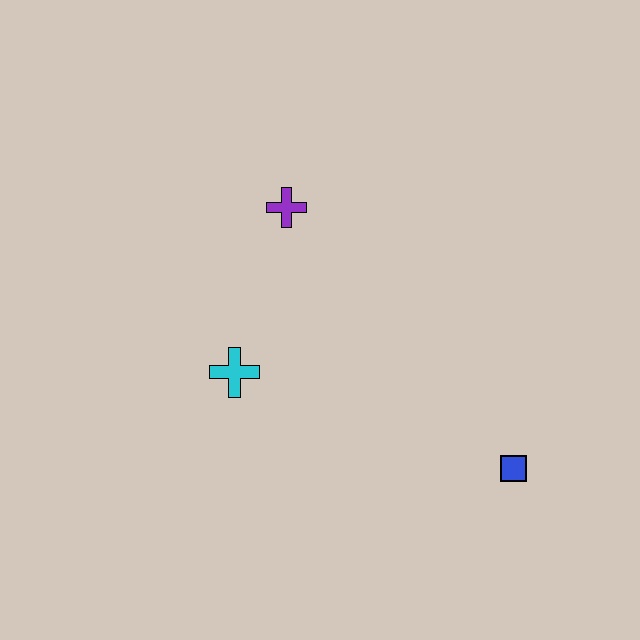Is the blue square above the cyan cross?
No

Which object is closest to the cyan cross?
The purple cross is closest to the cyan cross.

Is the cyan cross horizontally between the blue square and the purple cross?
No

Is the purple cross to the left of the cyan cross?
No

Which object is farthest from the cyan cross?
The blue square is farthest from the cyan cross.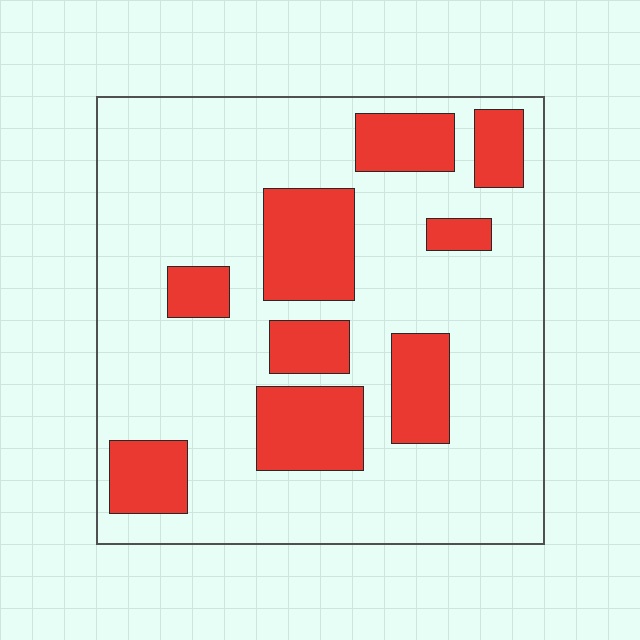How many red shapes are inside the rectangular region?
9.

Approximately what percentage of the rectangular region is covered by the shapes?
Approximately 25%.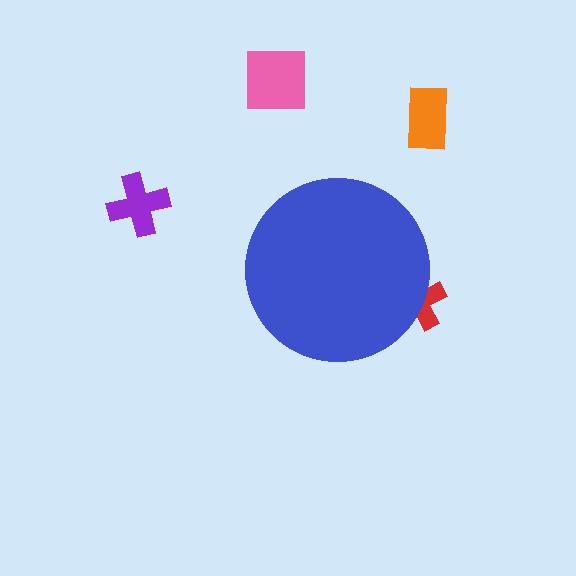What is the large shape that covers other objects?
A blue circle.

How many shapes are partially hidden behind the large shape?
1 shape is partially hidden.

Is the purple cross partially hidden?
No, the purple cross is fully visible.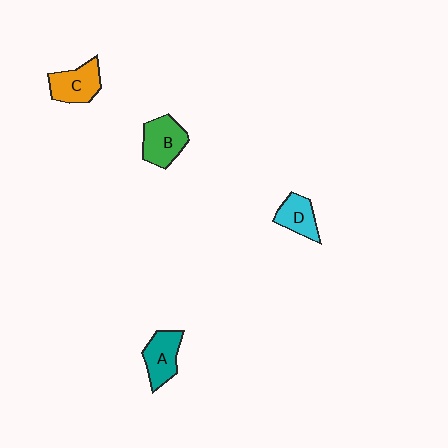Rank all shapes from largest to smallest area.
From largest to smallest: B (green), C (orange), A (teal), D (cyan).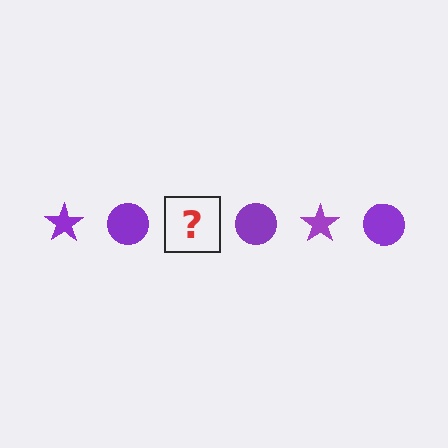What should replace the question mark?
The question mark should be replaced with a purple star.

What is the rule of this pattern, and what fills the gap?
The rule is that the pattern cycles through star, circle shapes in purple. The gap should be filled with a purple star.